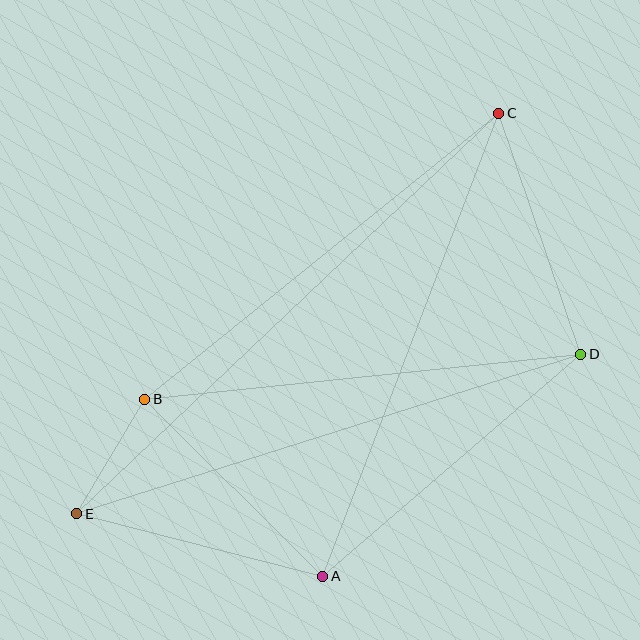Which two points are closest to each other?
Points B and E are closest to each other.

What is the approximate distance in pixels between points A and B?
The distance between A and B is approximately 251 pixels.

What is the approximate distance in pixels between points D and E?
The distance between D and E is approximately 529 pixels.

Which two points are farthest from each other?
Points C and E are farthest from each other.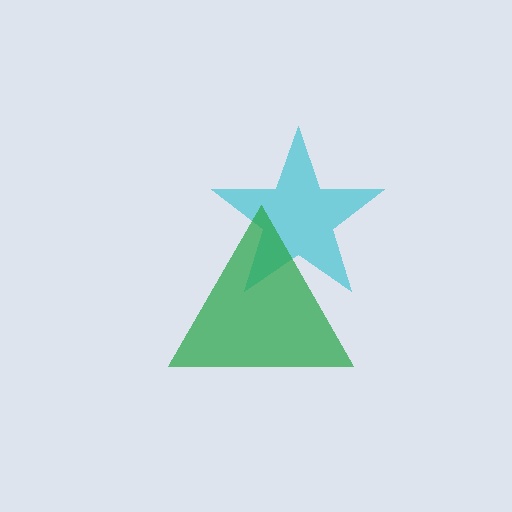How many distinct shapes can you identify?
There are 2 distinct shapes: a cyan star, a green triangle.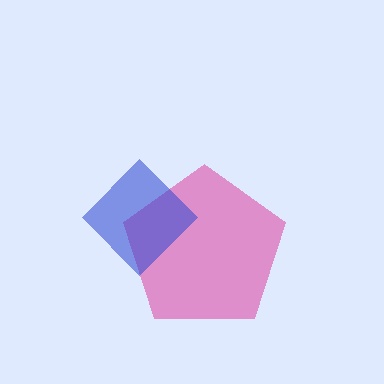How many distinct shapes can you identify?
There are 2 distinct shapes: a pink pentagon, a blue diamond.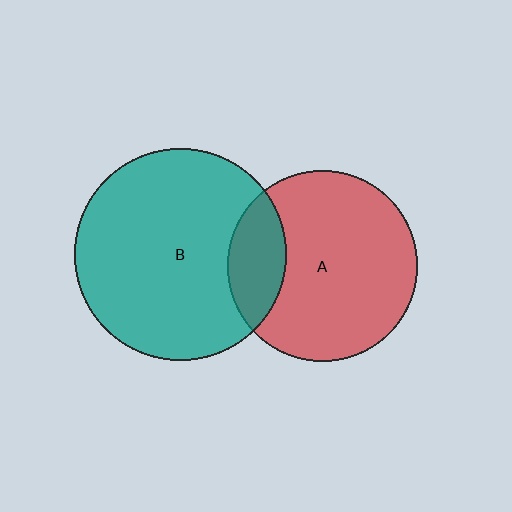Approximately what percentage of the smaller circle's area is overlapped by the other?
Approximately 20%.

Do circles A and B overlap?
Yes.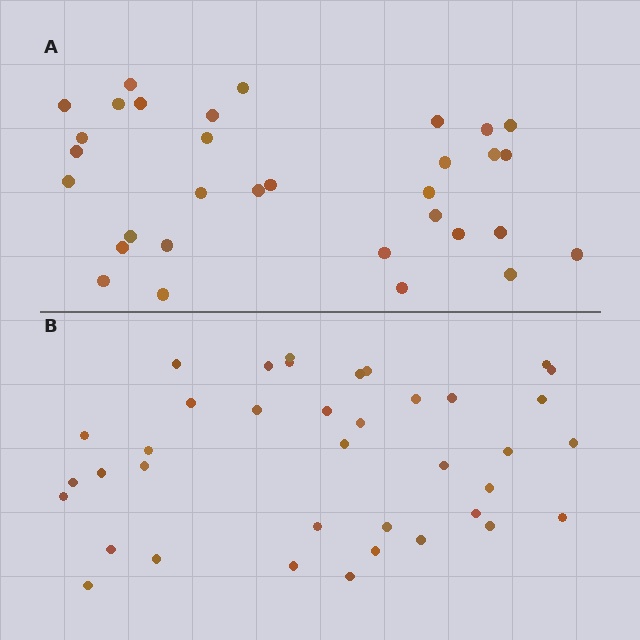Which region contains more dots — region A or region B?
Region B (the bottom region) has more dots.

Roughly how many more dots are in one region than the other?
Region B has about 6 more dots than region A.